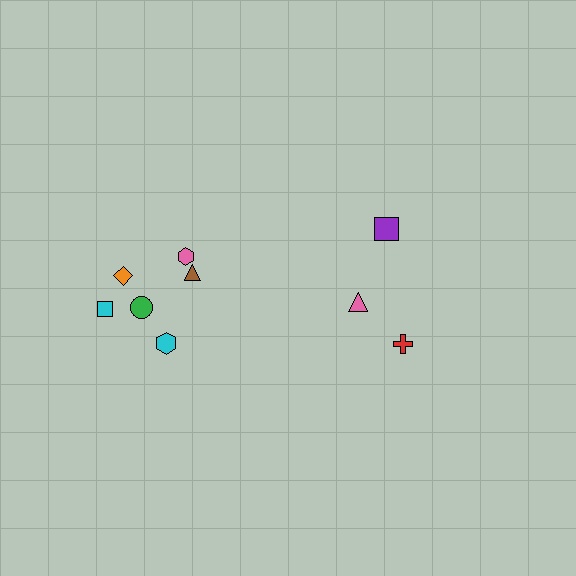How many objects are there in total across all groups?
There are 9 objects.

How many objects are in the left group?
There are 6 objects.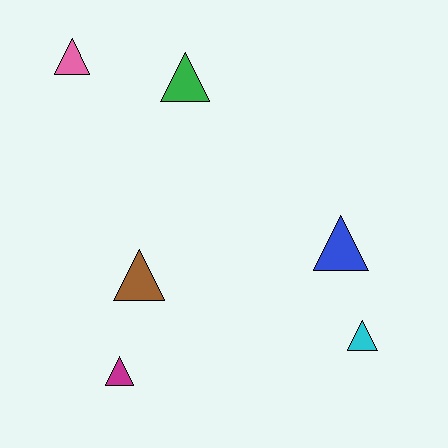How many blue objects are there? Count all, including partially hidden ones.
There is 1 blue object.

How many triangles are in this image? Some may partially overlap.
There are 6 triangles.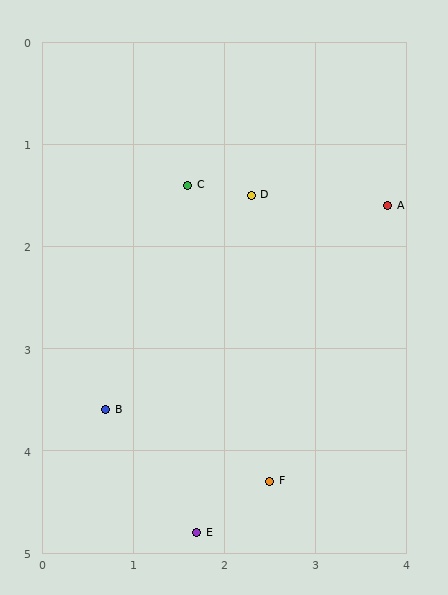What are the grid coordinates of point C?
Point C is at approximately (1.6, 1.4).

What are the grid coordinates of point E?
Point E is at approximately (1.7, 4.8).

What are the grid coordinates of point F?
Point F is at approximately (2.5, 4.3).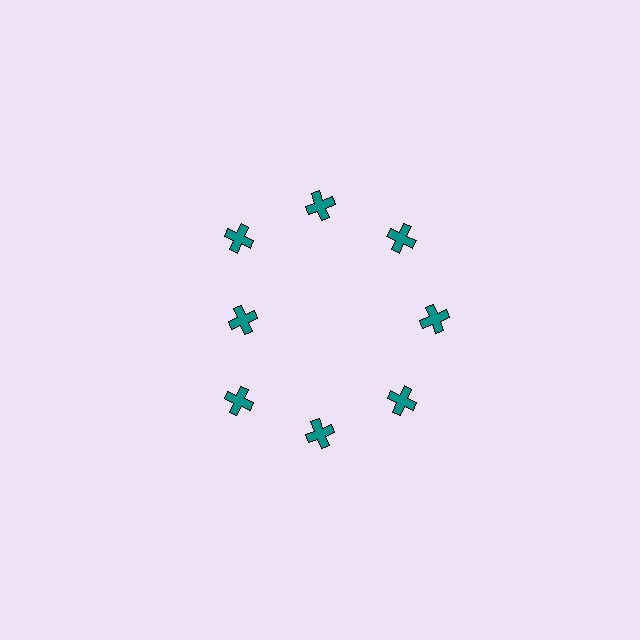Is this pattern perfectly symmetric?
No. The 8 teal crosses are arranged in a ring, but one element near the 9 o'clock position is pulled inward toward the center, breaking the 8-fold rotational symmetry.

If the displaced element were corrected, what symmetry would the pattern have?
It would have 8-fold rotational symmetry — the pattern would map onto itself every 45 degrees.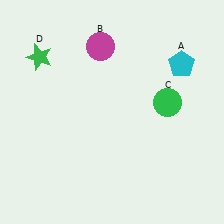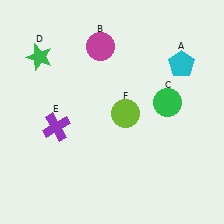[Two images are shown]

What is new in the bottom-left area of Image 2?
A purple cross (E) was added in the bottom-left area of Image 2.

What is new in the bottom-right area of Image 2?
A lime circle (F) was added in the bottom-right area of Image 2.